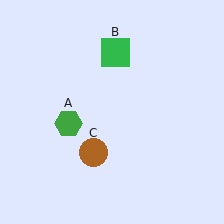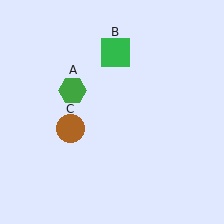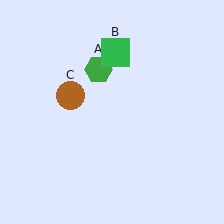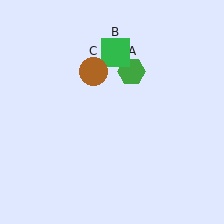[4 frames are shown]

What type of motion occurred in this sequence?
The green hexagon (object A), brown circle (object C) rotated clockwise around the center of the scene.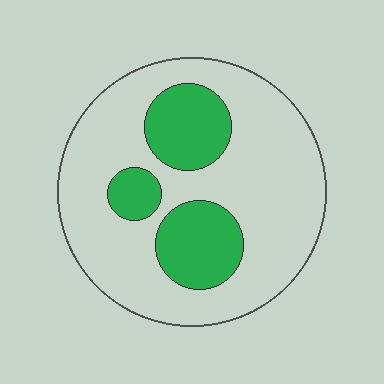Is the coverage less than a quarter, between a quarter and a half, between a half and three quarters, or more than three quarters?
Between a quarter and a half.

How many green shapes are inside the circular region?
3.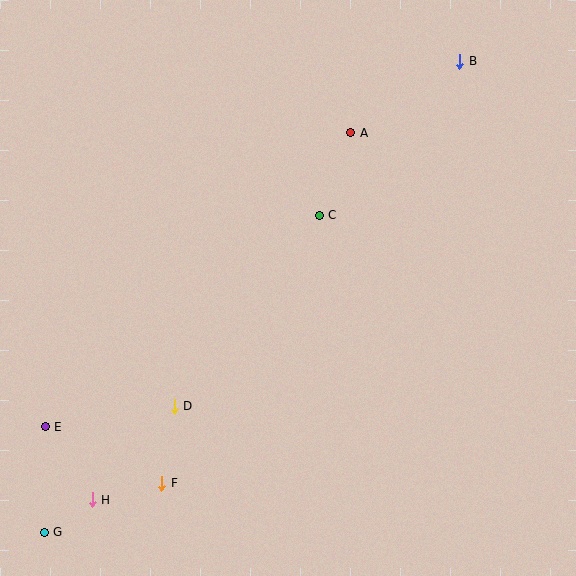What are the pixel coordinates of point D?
Point D is at (174, 406).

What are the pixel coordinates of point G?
Point G is at (44, 532).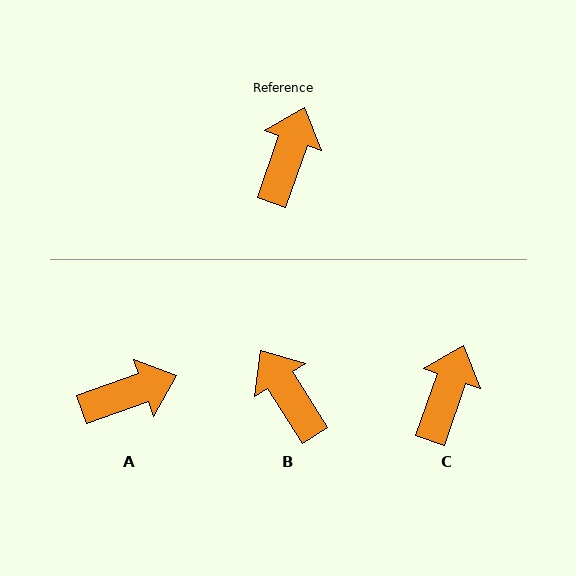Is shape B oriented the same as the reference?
No, it is off by about 52 degrees.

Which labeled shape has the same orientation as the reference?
C.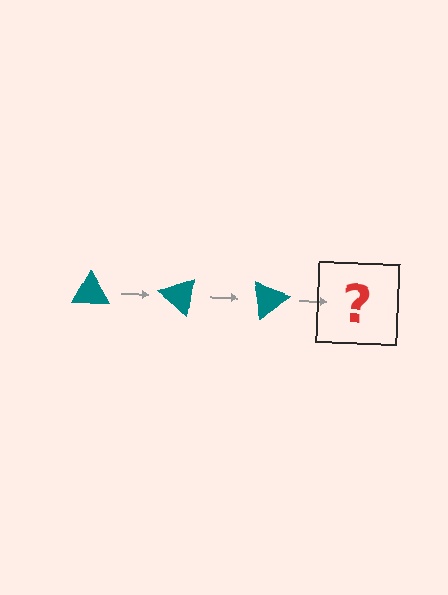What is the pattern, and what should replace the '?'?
The pattern is that the triangle rotates 40 degrees each step. The '?' should be a teal triangle rotated 120 degrees.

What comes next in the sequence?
The next element should be a teal triangle rotated 120 degrees.